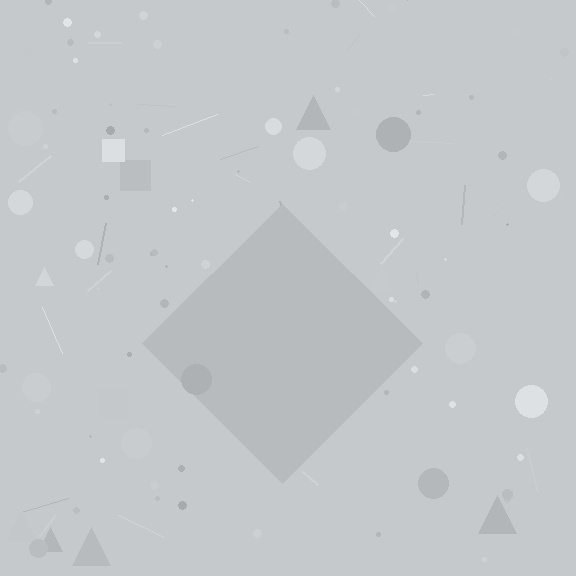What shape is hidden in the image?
A diamond is hidden in the image.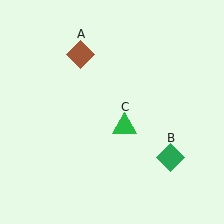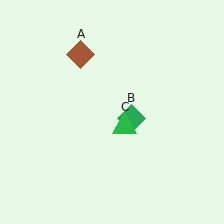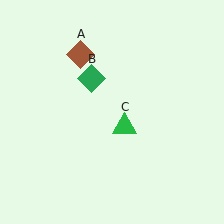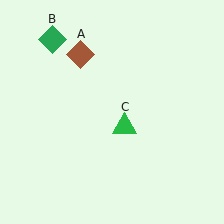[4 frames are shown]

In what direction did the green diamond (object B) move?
The green diamond (object B) moved up and to the left.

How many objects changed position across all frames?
1 object changed position: green diamond (object B).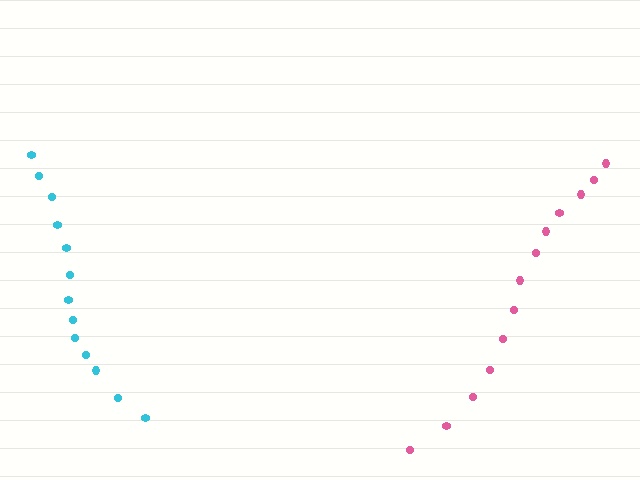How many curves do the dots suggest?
There are 2 distinct paths.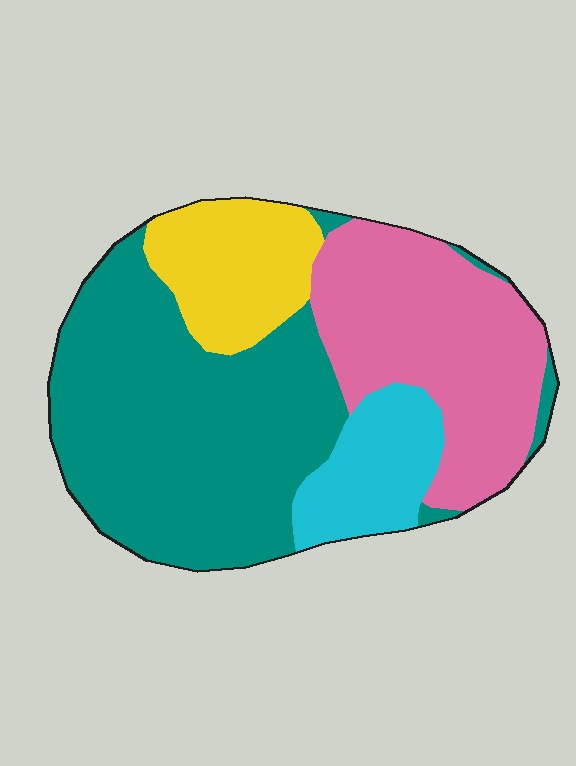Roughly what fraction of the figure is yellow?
Yellow covers about 15% of the figure.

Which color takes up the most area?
Teal, at roughly 45%.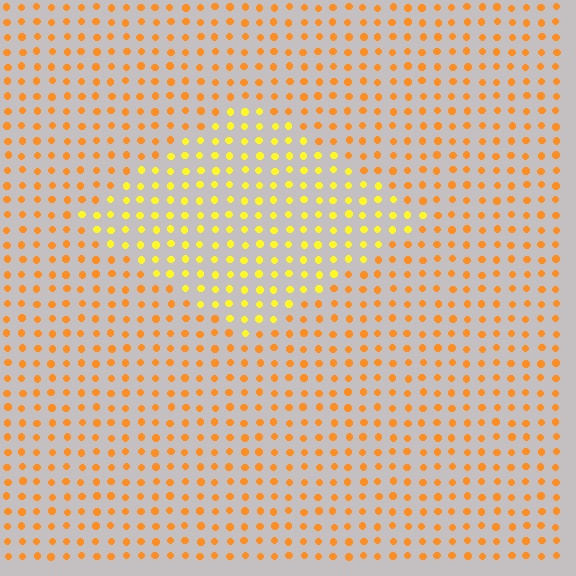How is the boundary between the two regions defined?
The boundary is defined purely by a slight shift in hue (about 29 degrees). Spacing, size, and orientation are identical on both sides.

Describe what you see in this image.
The image is filled with small orange elements in a uniform arrangement. A diamond-shaped region is visible where the elements are tinted to a slightly different hue, forming a subtle color boundary.